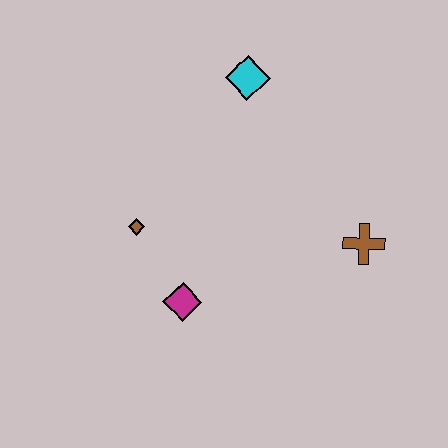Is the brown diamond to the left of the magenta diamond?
Yes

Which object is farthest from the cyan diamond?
The magenta diamond is farthest from the cyan diamond.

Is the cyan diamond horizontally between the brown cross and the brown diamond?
Yes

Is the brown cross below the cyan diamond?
Yes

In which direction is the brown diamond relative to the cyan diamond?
The brown diamond is below the cyan diamond.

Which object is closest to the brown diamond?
The magenta diamond is closest to the brown diamond.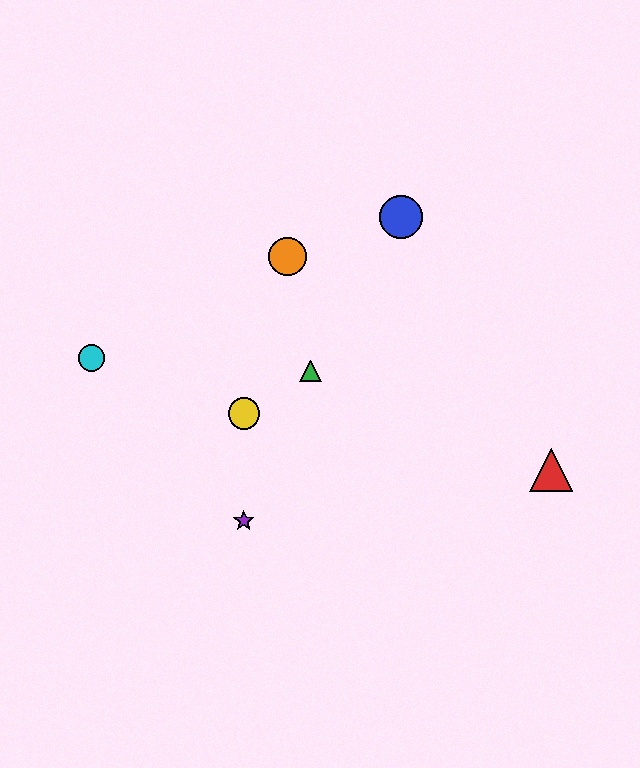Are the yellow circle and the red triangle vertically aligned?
No, the yellow circle is at x≈244 and the red triangle is at x≈551.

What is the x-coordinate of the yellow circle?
The yellow circle is at x≈244.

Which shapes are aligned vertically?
The yellow circle, the purple star are aligned vertically.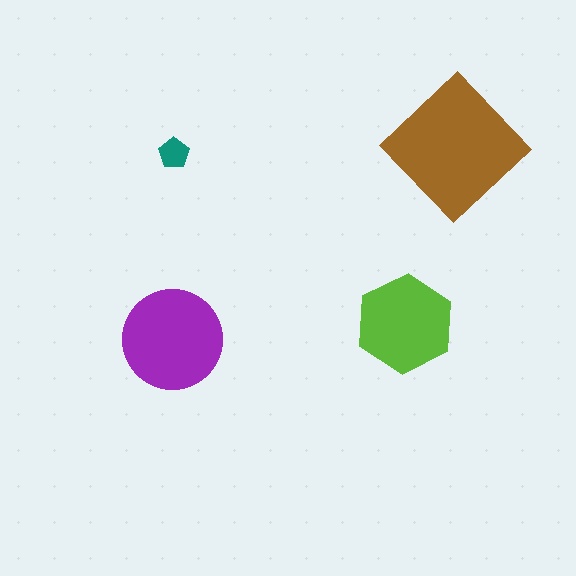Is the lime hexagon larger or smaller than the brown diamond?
Smaller.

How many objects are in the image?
There are 4 objects in the image.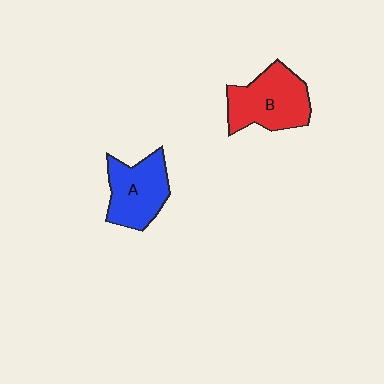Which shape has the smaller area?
Shape A (blue).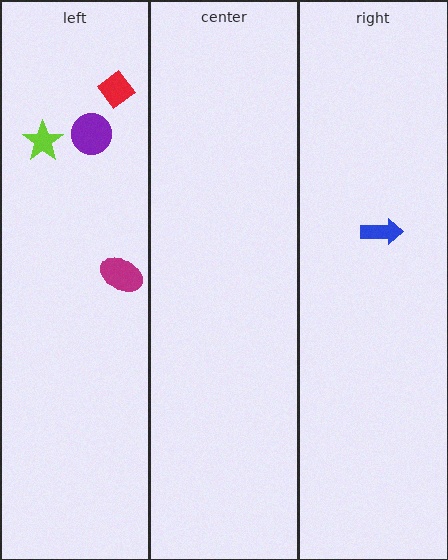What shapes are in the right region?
The blue arrow.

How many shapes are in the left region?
4.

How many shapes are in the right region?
1.